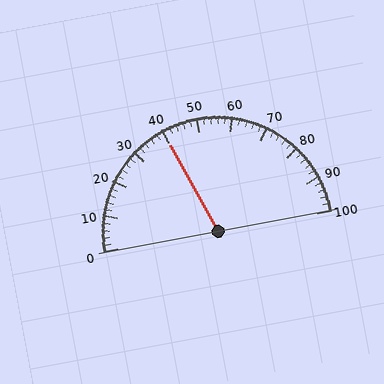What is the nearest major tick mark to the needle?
The nearest major tick mark is 40.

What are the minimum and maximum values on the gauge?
The gauge ranges from 0 to 100.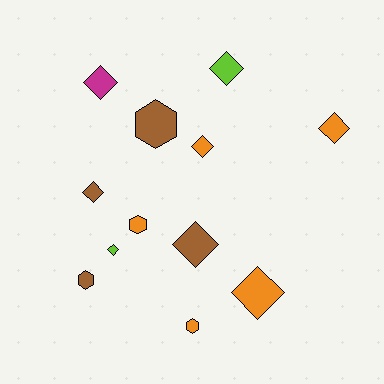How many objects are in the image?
There are 12 objects.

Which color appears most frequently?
Orange, with 5 objects.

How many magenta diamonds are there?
There is 1 magenta diamond.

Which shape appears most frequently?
Diamond, with 8 objects.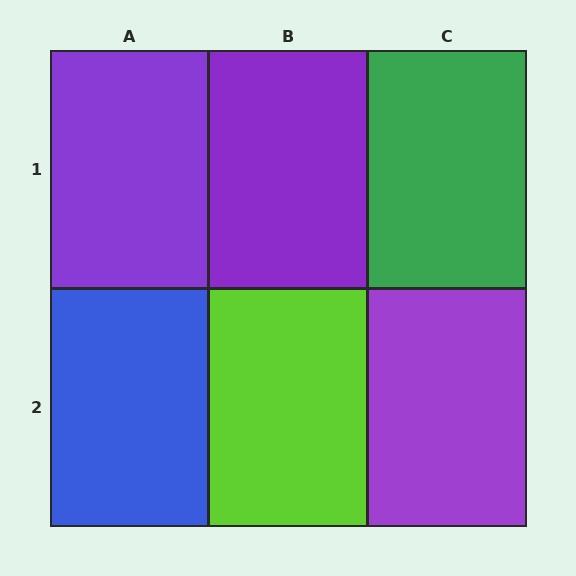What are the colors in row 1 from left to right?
Purple, purple, green.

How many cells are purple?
3 cells are purple.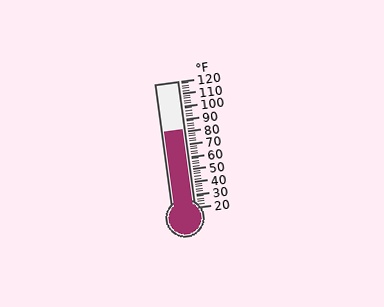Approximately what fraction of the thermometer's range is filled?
The thermometer is filled to approximately 60% of its range.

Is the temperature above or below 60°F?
The temperature is above 60°F.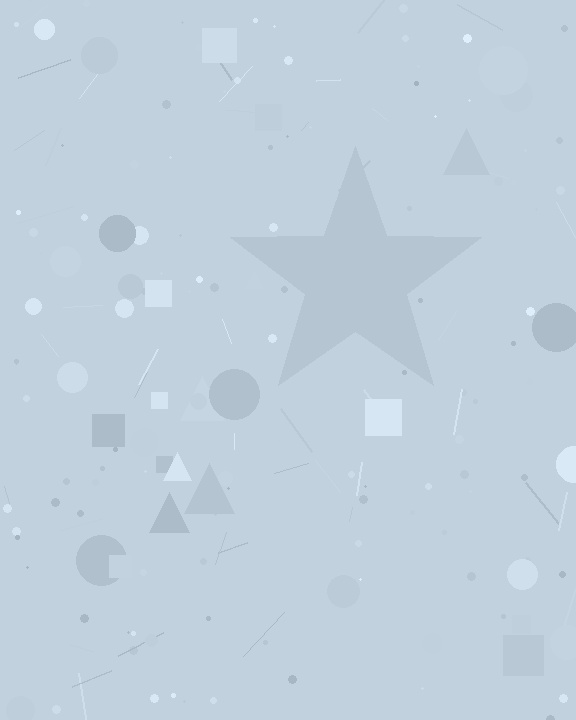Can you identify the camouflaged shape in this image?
The camouflaged shape is a star.